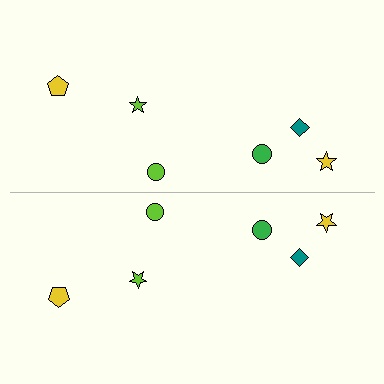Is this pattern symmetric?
Yes, this pattern has bilateral (reflection) symmetry.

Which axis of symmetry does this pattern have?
The pattern has a horizontal axis of symmetry running through the center of the image.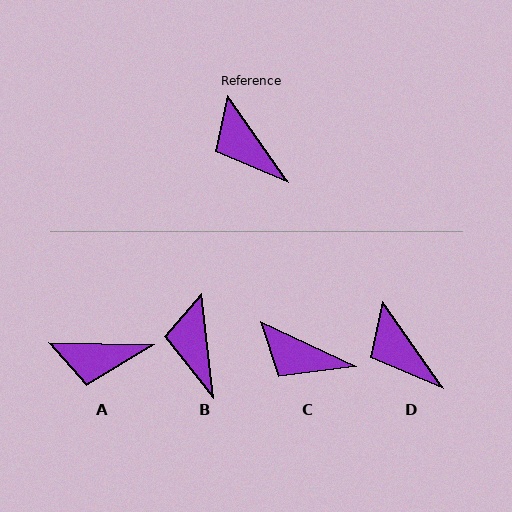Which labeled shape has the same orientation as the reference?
D.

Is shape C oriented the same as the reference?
No, it is off by about 30 degrees.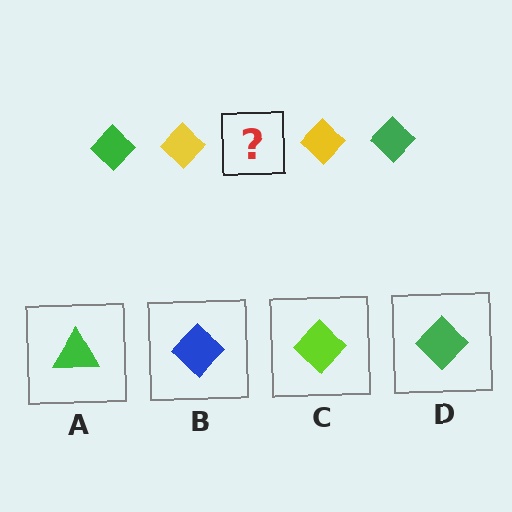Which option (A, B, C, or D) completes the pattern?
D.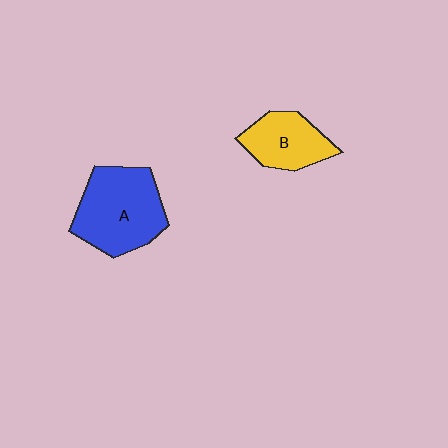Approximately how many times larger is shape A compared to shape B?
Approximately 1.6 times.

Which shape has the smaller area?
Shape B (yellow).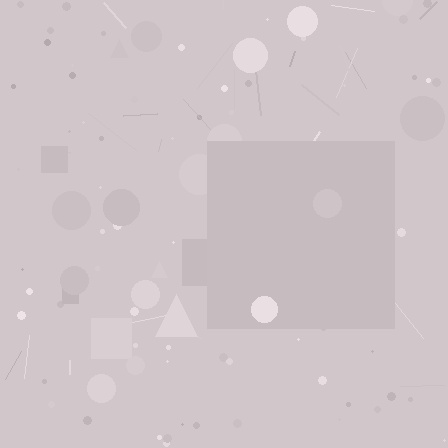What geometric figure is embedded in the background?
A square is embedded in the background.